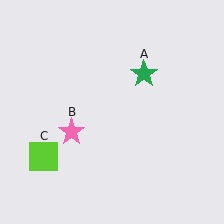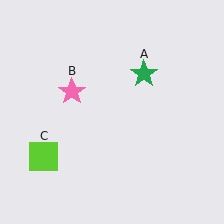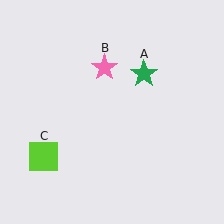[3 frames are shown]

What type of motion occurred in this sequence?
The pink star (object B) rotated clockwise around the center of the scene.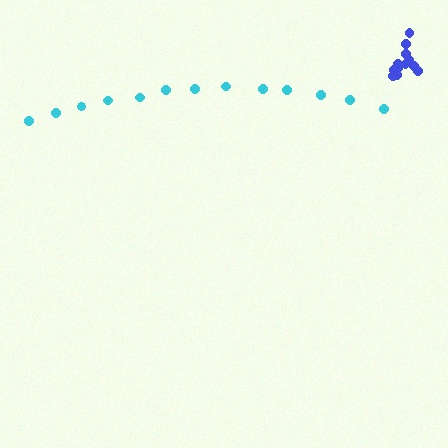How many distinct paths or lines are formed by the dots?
There are 2 distinct paths.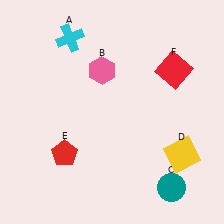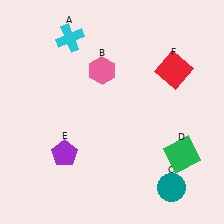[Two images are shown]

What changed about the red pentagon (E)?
In Image 1, E is red. In Image 2, it changed to purple.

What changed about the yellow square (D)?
In Image 1, D is yellow. In Image 2, it changed to green.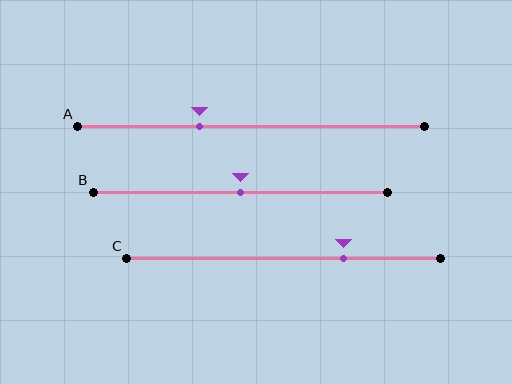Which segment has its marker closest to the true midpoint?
Segment B has its marker closest to the true midpoint.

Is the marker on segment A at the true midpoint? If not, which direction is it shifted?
No, the marker on segment A is shifted to the left by about 15% of the segment length.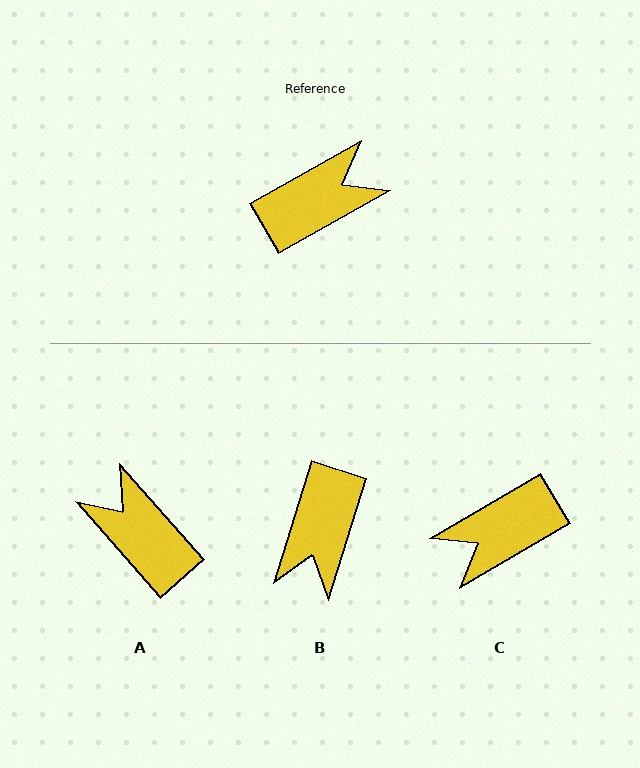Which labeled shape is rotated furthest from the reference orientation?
C, about 179 degrees away.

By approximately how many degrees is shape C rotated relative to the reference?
Approximately 179 degrees clockwise.